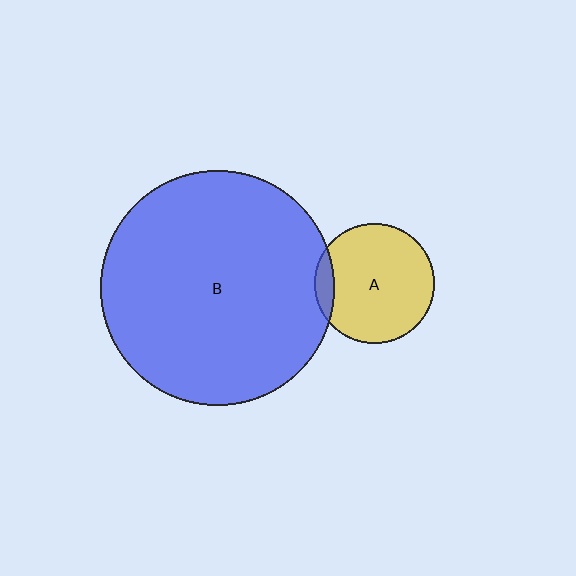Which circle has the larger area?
Circle B (blue).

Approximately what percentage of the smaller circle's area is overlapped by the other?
Approximately 10%.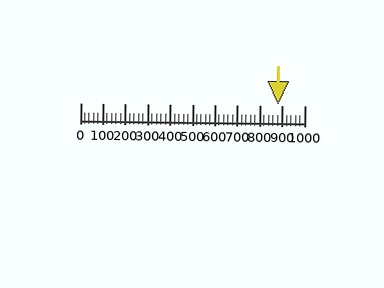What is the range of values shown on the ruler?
The ruler shows values from 0 to 1000.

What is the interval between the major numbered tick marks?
The major tick marks are spaced 100 units apart.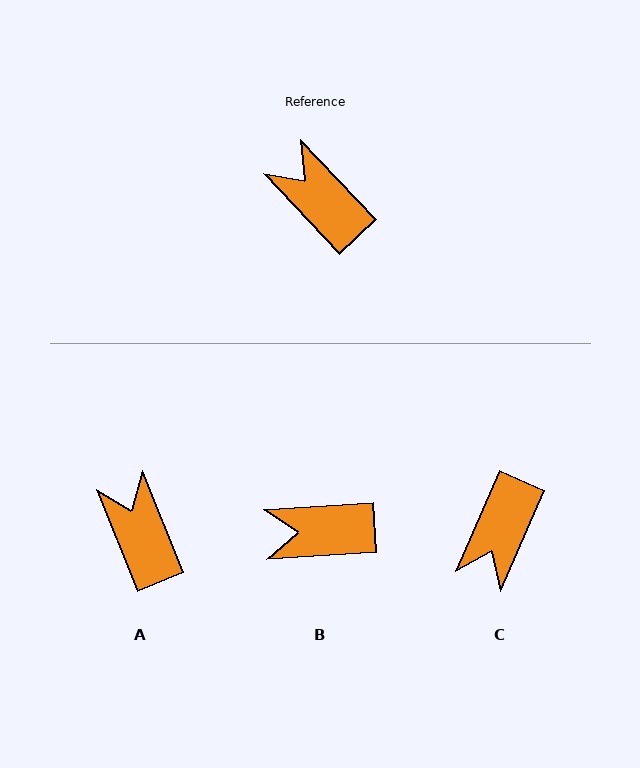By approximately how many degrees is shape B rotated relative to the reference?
Approximately 50 degrees counter-clockwise.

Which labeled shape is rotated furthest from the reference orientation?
C, about 113 degrees away.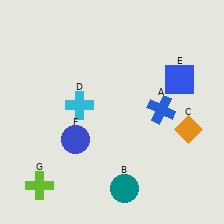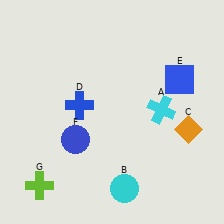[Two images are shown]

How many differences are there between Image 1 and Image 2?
There are 3 differences between the two images.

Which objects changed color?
A changed from blue to cyan. B changed from teal to cyan. D changed from cyan to blue.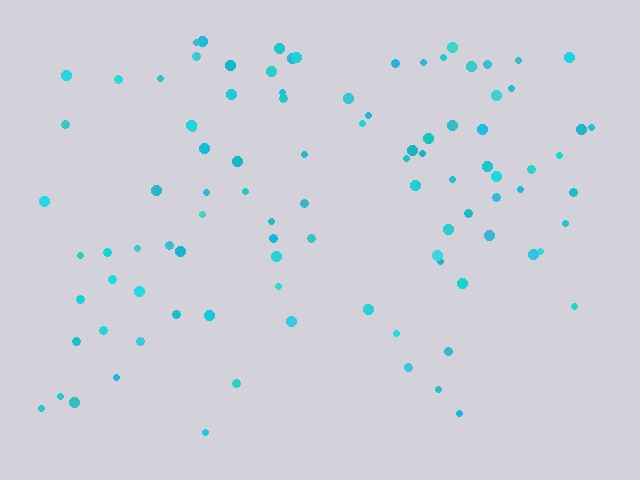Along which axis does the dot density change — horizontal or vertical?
Vertical.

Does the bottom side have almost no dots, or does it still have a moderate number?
Still a moderate number, just noticeably fewer than the top.